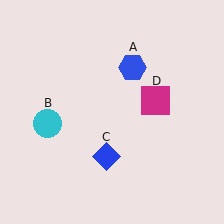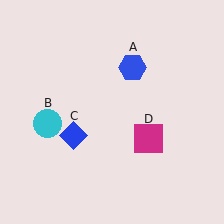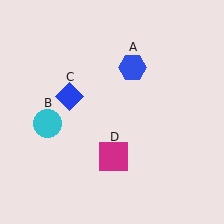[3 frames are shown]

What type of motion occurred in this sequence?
The blue diamond (object C), magenta square (object D) rotated clockwise around the center of the scene.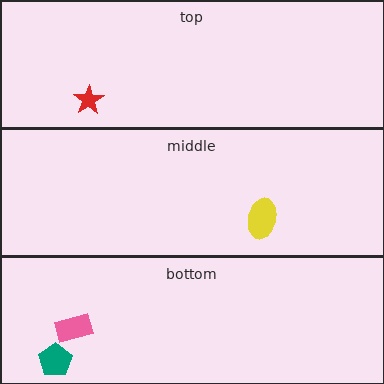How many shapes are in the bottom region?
2.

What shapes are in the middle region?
The yellow ellipse.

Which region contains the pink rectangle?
The bottom region.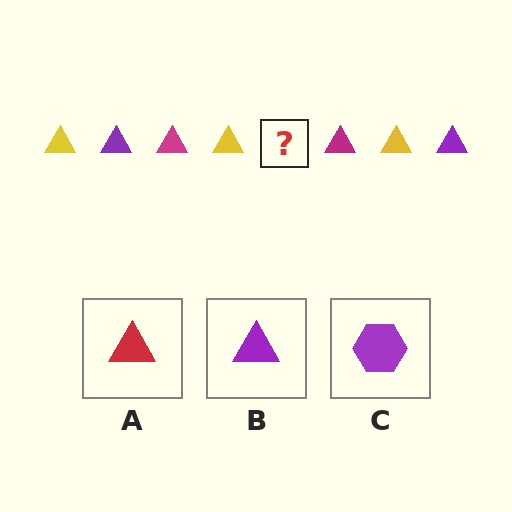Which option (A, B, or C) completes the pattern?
B.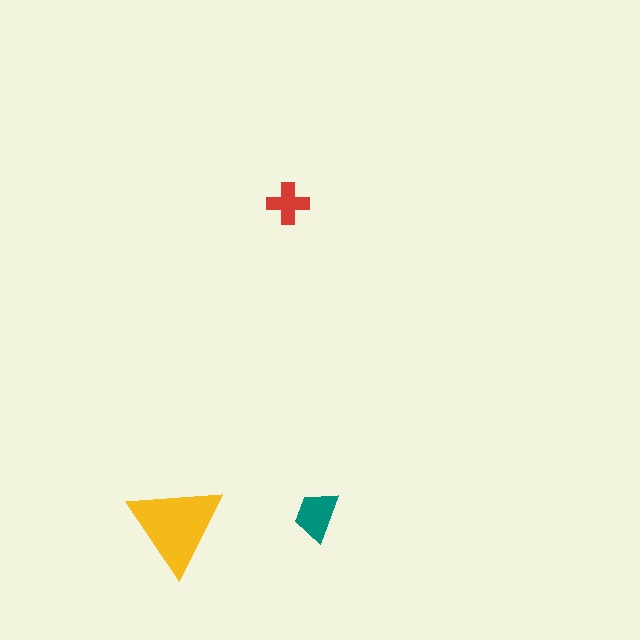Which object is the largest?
The yellow triangle.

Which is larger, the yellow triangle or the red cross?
The yellow triangle.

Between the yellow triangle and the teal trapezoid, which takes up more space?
The yellow triangle.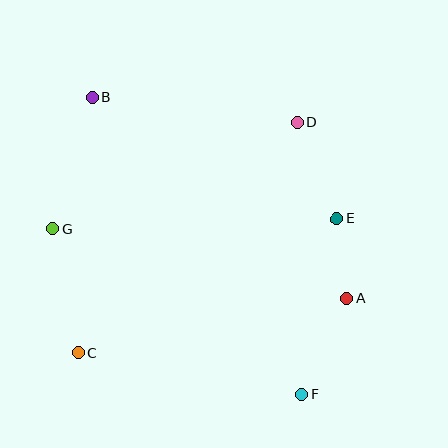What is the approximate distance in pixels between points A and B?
The distance between A and B is approximately 324 pixels.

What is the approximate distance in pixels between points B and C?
The distance between B and C is approximately 256 pixels.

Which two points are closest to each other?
Points A and E are closest to each other.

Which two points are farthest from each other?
Points B and F are farthest from each other.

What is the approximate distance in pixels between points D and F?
The distance between D and F is approximately 272 pixels.